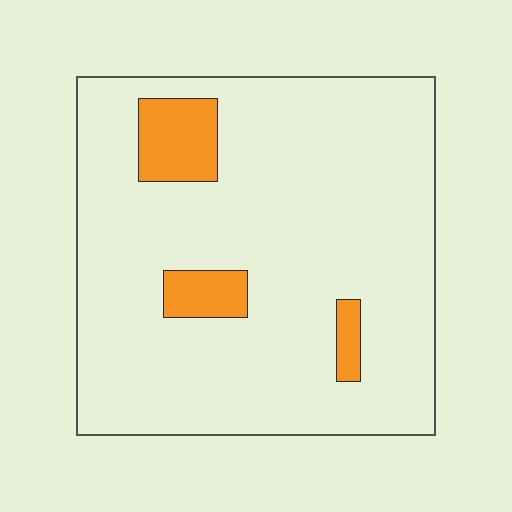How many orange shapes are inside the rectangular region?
3.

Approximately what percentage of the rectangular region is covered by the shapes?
Approximately 10%.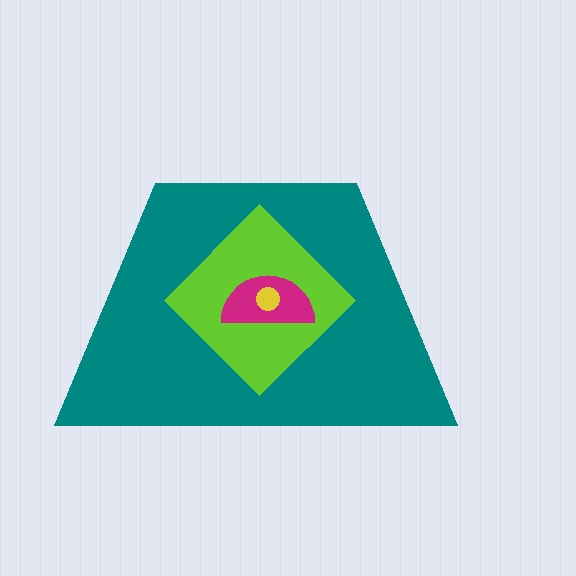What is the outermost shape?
The teal trapezoid.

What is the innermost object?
The yellow circle.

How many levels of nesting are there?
4.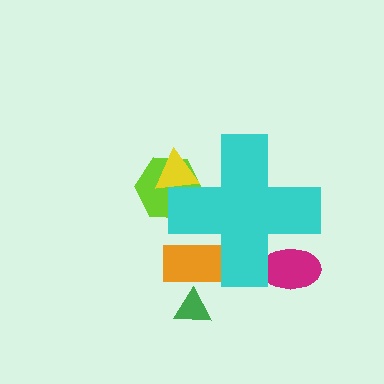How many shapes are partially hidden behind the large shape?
4 shapes are partially hidden.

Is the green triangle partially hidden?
No, the green triangle is fully visible.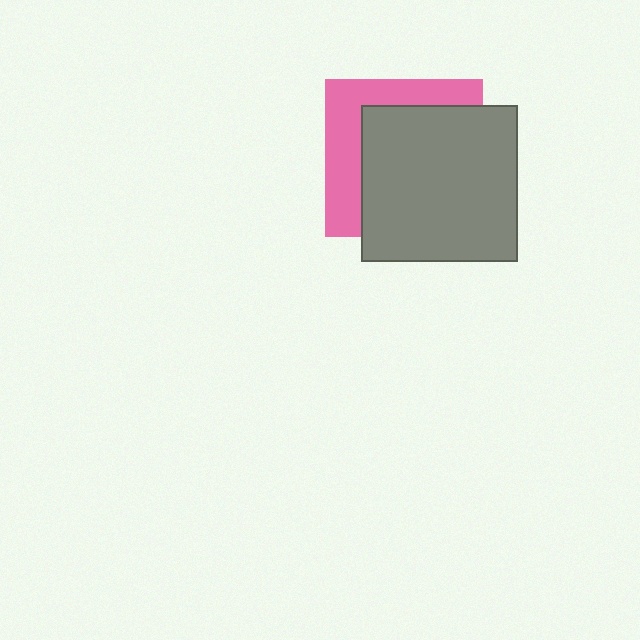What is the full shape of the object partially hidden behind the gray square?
The partially hidden object is a pink square.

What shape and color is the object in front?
The object in front is a gray square.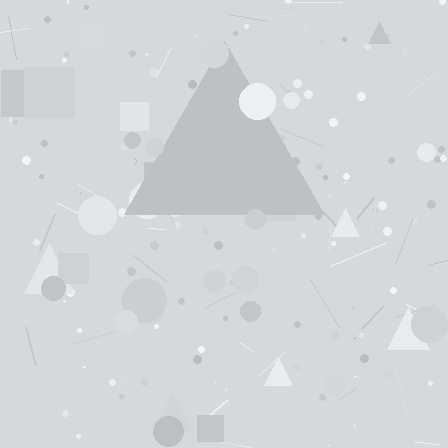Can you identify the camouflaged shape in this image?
The camouflaged shape is a triangle.